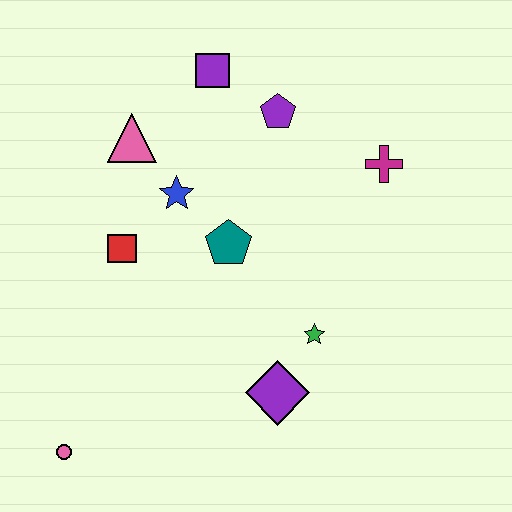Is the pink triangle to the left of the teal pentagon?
Yes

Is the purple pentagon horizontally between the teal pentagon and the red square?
No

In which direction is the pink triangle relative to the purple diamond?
The pink triangle is above the purple diamond.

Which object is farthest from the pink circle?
The magenta cross is farthest from the pink circle.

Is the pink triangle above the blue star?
Yes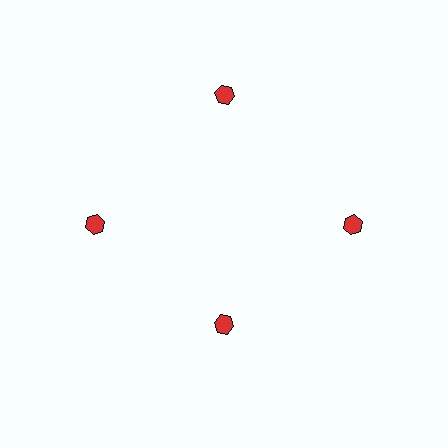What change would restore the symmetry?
The symmetry would be restored by moving it outward, back onto the ring so that all 4 hexagons sit at equal angles and equal distance from the center.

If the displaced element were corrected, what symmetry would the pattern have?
It would have 4-fold rotational symmetry — the pattern would map onto itself every 90 degrees.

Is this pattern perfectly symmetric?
No. The 4 red hexagons are arranged in a ring, but one element near the 6 o'clock position is pulled inward toward the center, breaking the 4-fold rotational symmetry.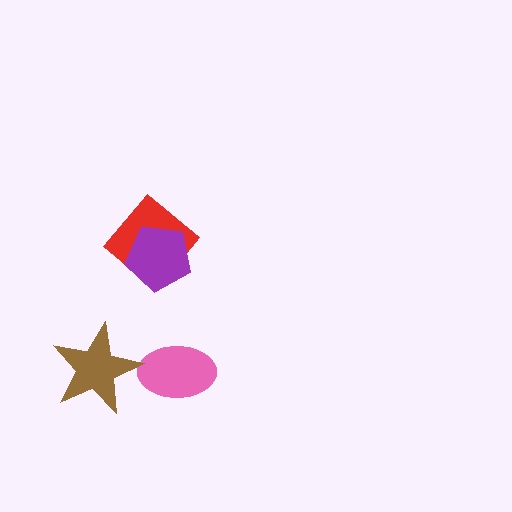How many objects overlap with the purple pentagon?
1 object overlaps with the purple pentagon.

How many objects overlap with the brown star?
0 objects overlap with the brown star.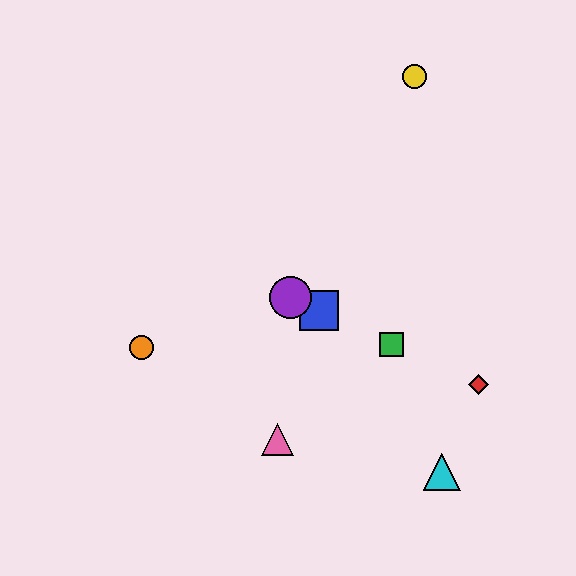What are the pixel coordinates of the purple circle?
The purple circle is at (290, 297).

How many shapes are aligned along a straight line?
4 shapes (the red diamond, the blue square, the green square, the purple circle) are aligned along a straight line.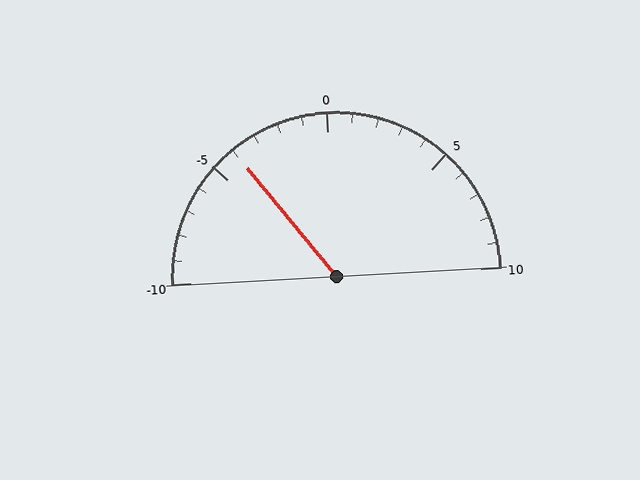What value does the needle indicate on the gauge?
The needle indicates approximately -4.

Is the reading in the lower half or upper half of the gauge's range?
The reading is in the lower half of the range (-10 to 10).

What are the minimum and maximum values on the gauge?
The gauge ranges from -10 to 10.